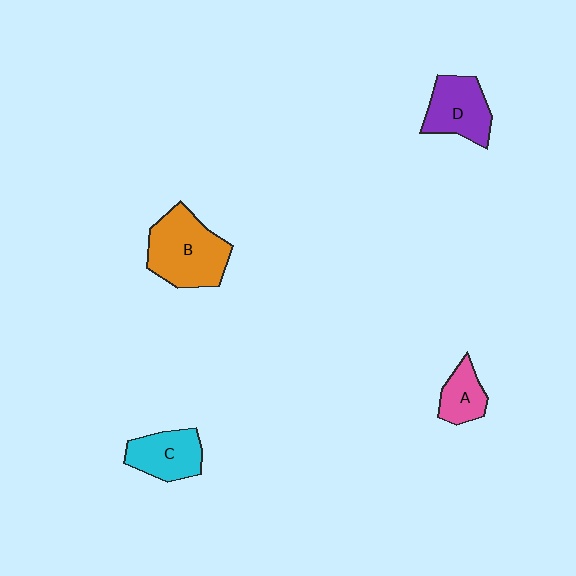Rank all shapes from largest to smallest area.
From largest to smallest: B (orange), D (purple), C (cyan), A (pink).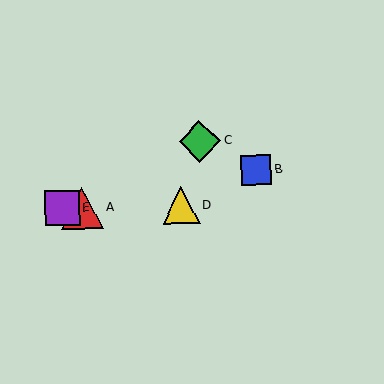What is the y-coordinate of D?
Object D is at y≈205.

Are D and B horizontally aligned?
No, D is at y≈205 and B is at y≈170.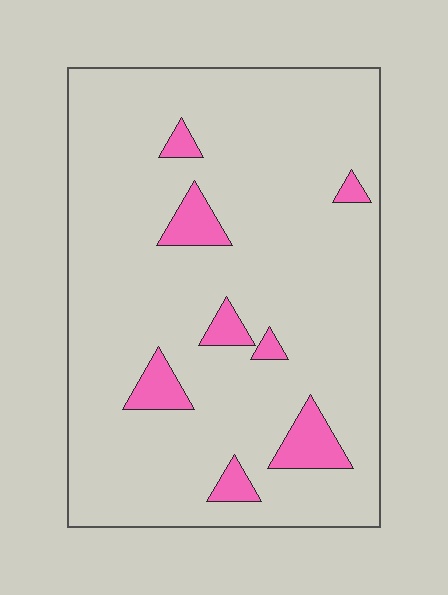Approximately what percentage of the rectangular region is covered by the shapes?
Approximately 10%.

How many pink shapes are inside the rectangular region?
8.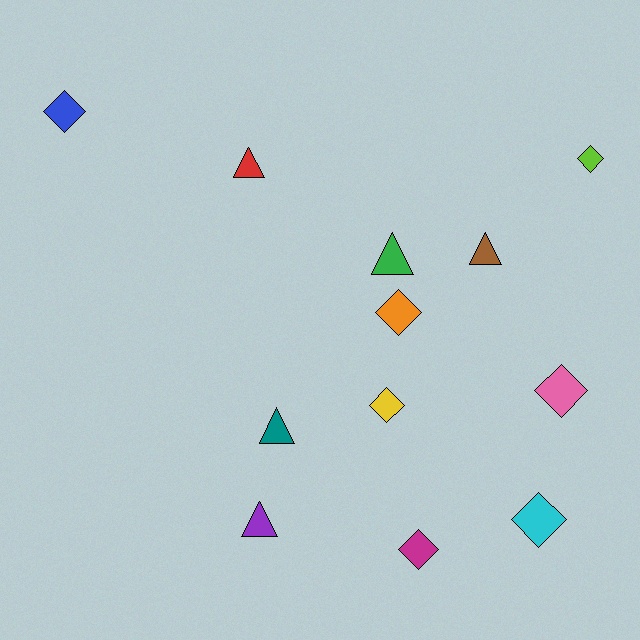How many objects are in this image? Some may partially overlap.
There are 12 objects.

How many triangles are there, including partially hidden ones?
There are 5 triangles.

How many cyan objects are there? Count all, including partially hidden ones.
There is 1 cyan object.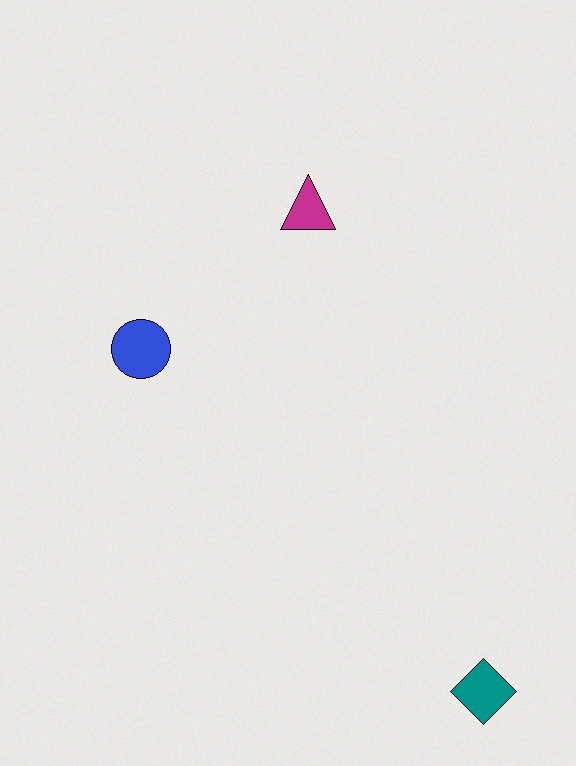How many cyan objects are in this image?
There are no cyan objects.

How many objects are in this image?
There are 3 objects.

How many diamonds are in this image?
There is 1 diamond.